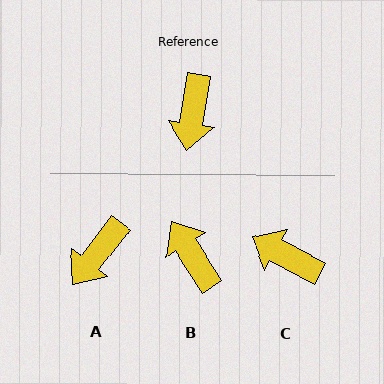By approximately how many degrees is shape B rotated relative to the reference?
Approximately 139 degrees clockwise.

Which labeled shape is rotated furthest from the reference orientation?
B, about 139 degrees away.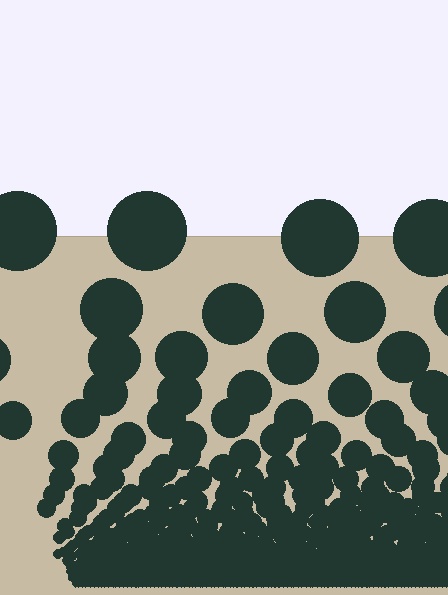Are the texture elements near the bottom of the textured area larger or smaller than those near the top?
Smaller. The gradient is inverted — elements near the bottom are smaller and denser.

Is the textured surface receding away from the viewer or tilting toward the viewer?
The surface appears to tilt toward the viewer. Texture elements get larger and sparser toward the top.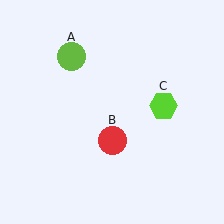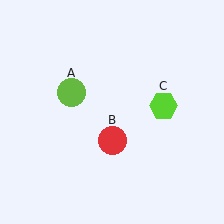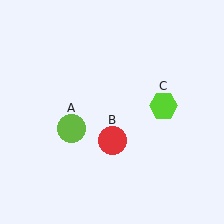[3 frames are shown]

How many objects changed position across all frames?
1 object changed position: lime circle (object A).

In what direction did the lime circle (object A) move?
The lime circle (object A) moved down.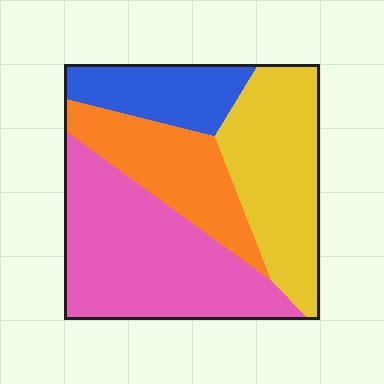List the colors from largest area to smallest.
From largest to smallest: pink, yellow, orange, blue.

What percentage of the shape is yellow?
Yellow covers around 30% of the shape.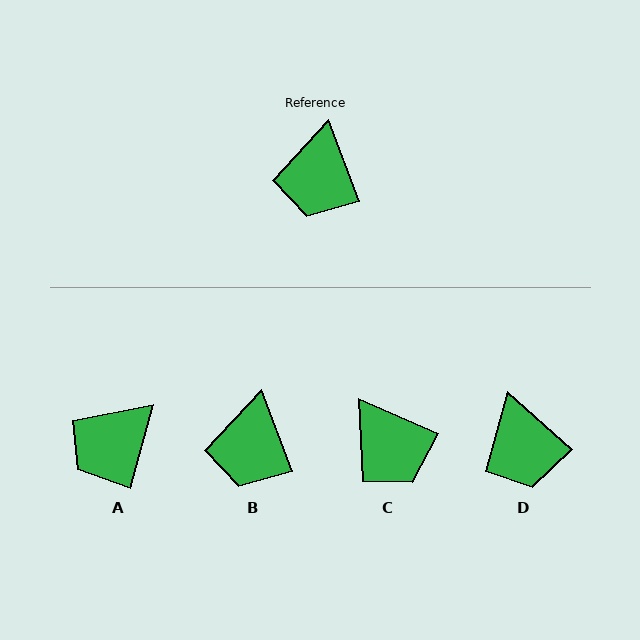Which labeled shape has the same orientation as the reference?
B.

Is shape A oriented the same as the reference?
No, it is off by about 36 degrees.